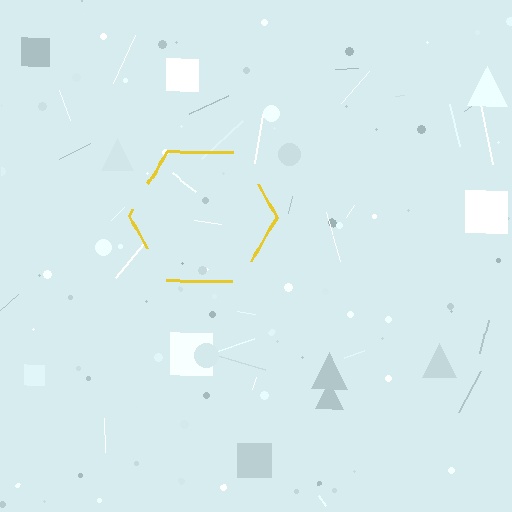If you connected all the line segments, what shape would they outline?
They would outline a hexagon.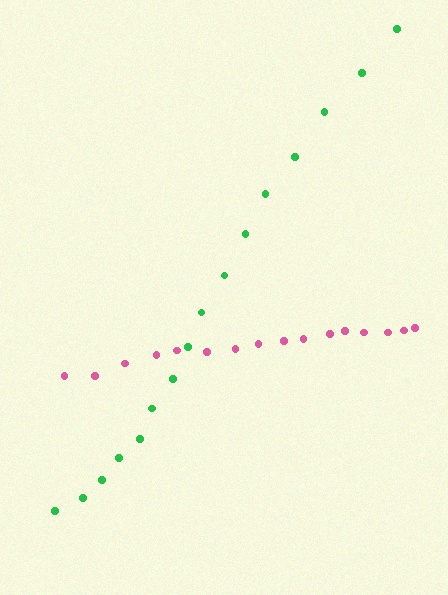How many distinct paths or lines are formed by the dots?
There are 2 distinct paths.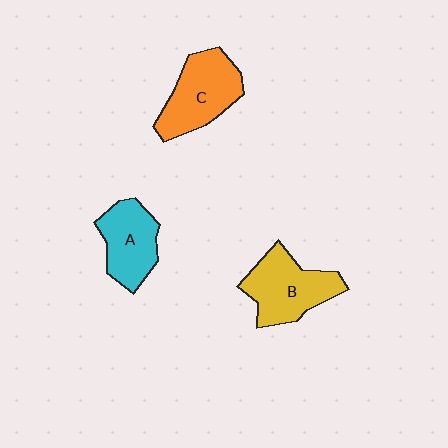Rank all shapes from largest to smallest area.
From largest to smallest: C (orange), B (yellow), A (cyan).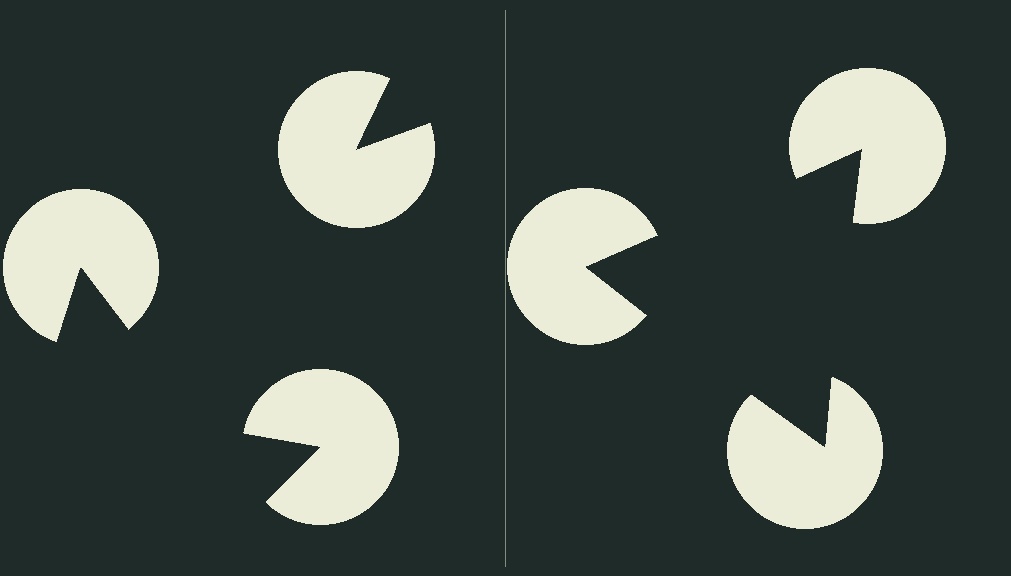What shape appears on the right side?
An illusory triangle.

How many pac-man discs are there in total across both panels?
6 — 3 on each side.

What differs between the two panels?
The pac-man discs are positioned identically on both sides; only the wedge orientations differ. On the right they align to a triangle; on the left they are misaligned.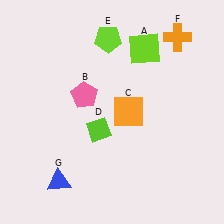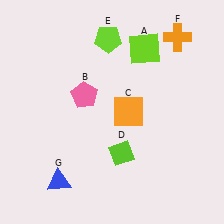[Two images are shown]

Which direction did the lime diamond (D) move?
The lime diamond (D) moved down.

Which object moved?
The lime diamond (D) moved down.